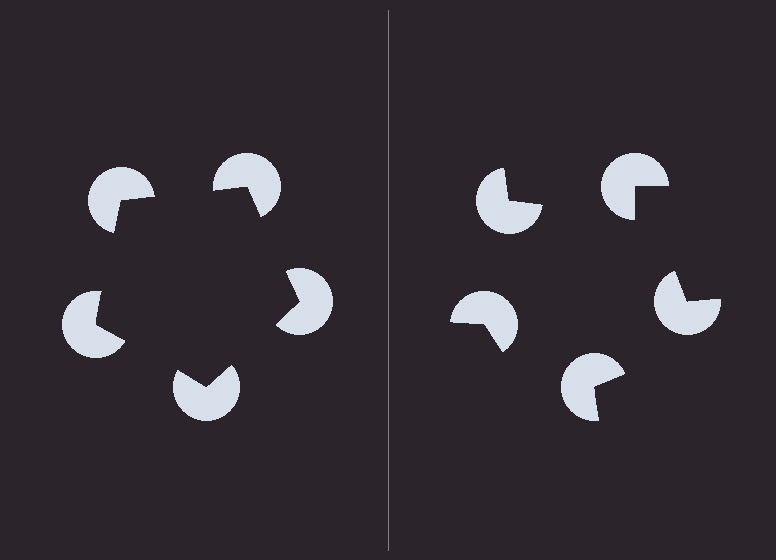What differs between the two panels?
The pac-man discs are positioned identically on both sides; only the wedge orientations differ. On the left they align to a pentagon; on the right they are misaligned.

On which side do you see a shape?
An illusory pentagon appears on the left side. On the right side the wedge cuts are rotated, so no coherent shape forms.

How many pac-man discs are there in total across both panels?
10 — 5 on each side.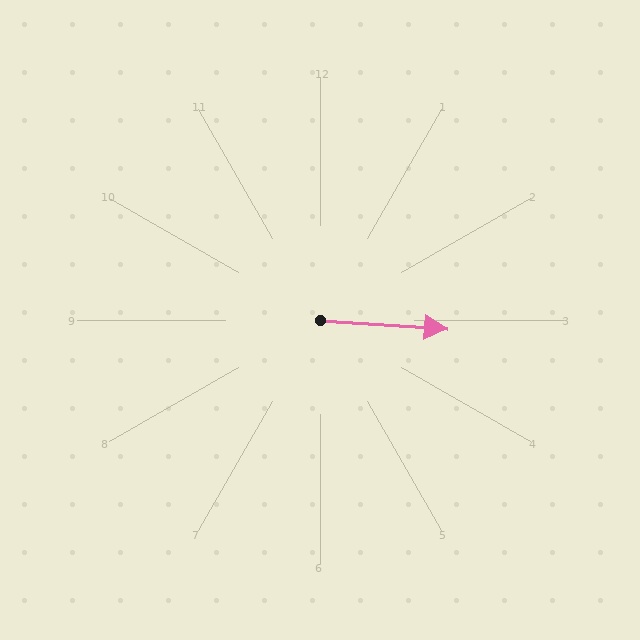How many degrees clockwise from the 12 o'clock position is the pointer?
Approximately 94 degrees.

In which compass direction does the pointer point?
East.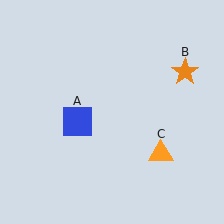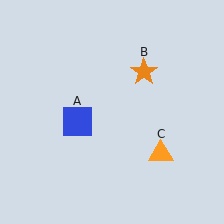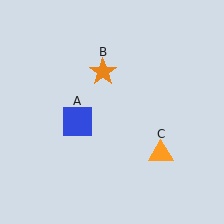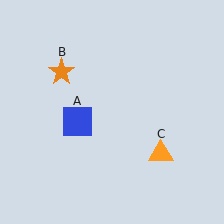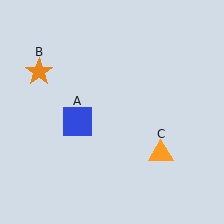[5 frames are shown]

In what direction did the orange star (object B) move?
The orange star (object B) moved left.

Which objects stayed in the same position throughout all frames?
Blue square (object A) and orange triangle (object C) remained stationary.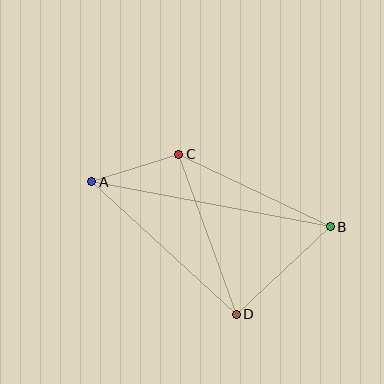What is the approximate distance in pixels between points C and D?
The distance between C and D is approximately 170 pixels.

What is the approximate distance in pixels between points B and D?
The distance between B and D is approximately 129 pixels.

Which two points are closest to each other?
Points A and C are closest to each other.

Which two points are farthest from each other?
Points A and B are farthest from each other.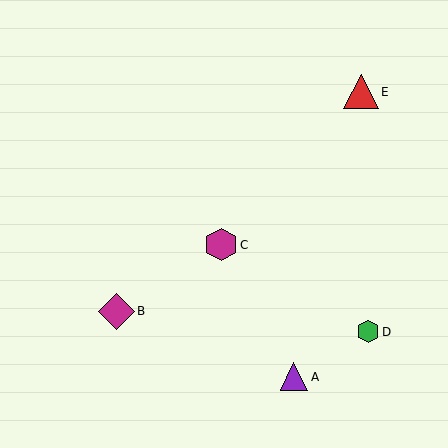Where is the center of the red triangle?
The center of the red triangle is at (361, 92).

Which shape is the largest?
The magenta diamond (labeled B) is the largest.